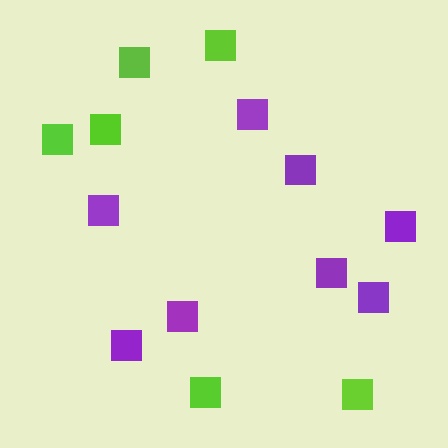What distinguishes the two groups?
There are 2 groups: one group of purple squares (8) and one group of lime squares (6).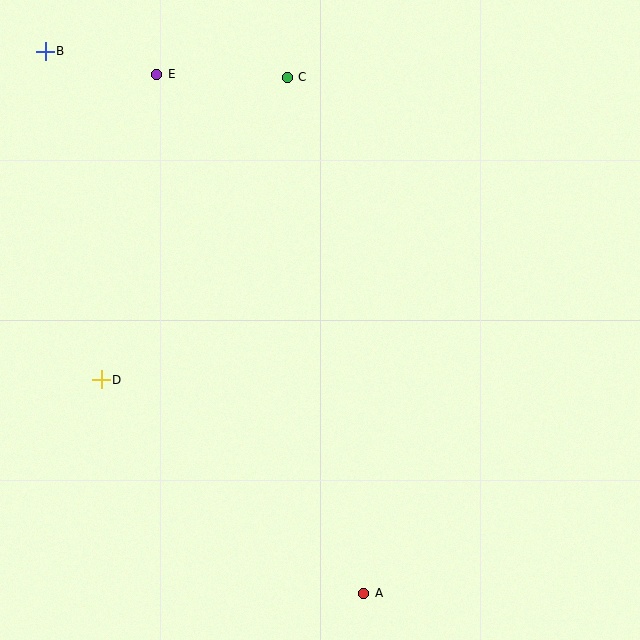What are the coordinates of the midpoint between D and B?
The midpoint between D and B is at (73, 216).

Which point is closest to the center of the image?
Point D at (101, 380) is closest to the center.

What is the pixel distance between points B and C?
The distance between B and C is 243 pixels.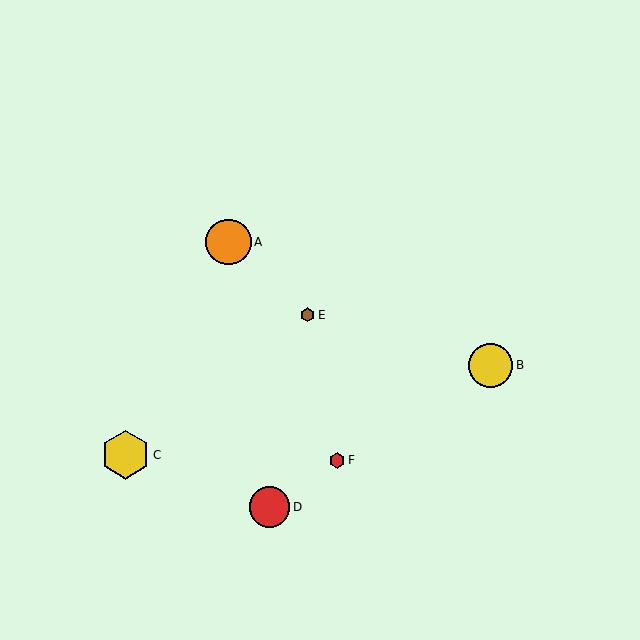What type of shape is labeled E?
Shape E is a brown hexagon.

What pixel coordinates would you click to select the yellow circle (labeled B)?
Click at (491, 365) to select the yellow circle B.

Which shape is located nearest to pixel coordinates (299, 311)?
The brown hexagon (labeled E) at (308, 315) is nearest to that location.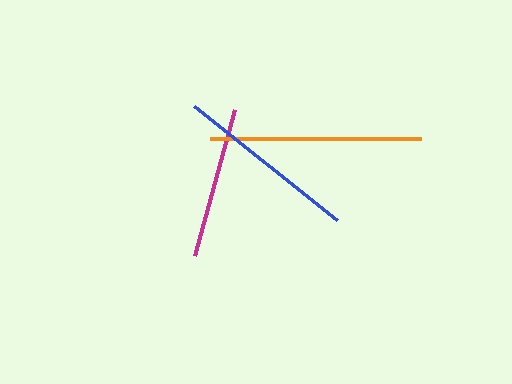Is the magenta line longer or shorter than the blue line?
The blue line is longer than the magenta line.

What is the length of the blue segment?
The blue segment is approximately 183 pixels long.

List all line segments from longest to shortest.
From longest to shortest: orange, blue, magenta.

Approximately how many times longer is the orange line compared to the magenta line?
The orange line is approximately 1.4 times the length of the magenta line.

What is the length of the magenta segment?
The magenta segment is approximately 152 pixels long.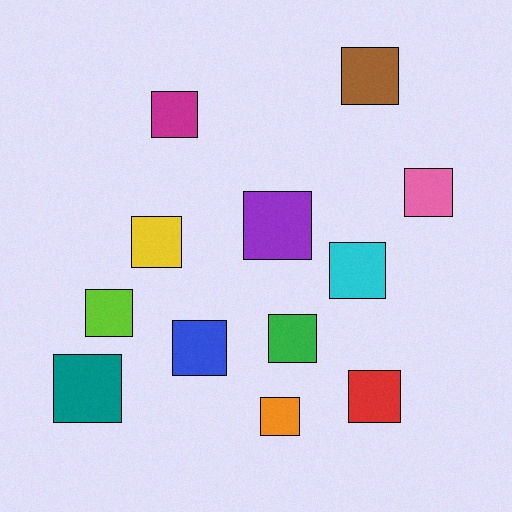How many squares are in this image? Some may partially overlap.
There are 12 squares.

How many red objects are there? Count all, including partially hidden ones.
There is 1 red object.